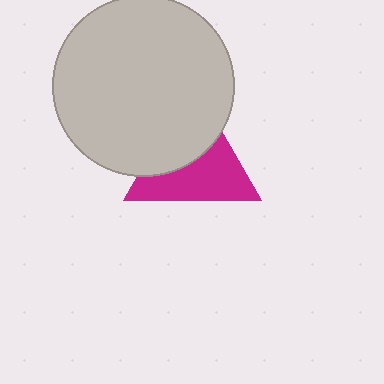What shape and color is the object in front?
The object in front is a light gray circle.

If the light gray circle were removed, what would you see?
You would see the complete magenta triangle.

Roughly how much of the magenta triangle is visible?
About half of it is visible (roughly 55%).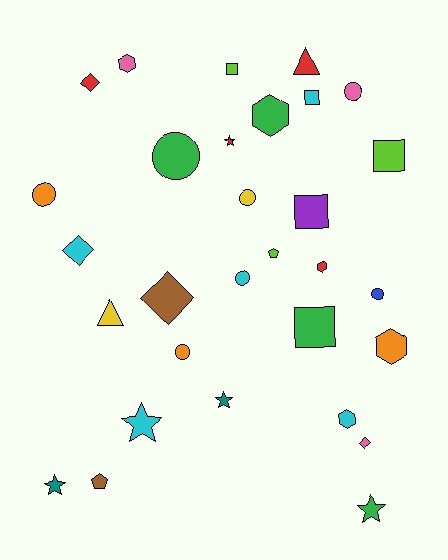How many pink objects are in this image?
There are 3 pink objects.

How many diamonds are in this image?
There are 4 diamonds.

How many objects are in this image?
There are 30 objects.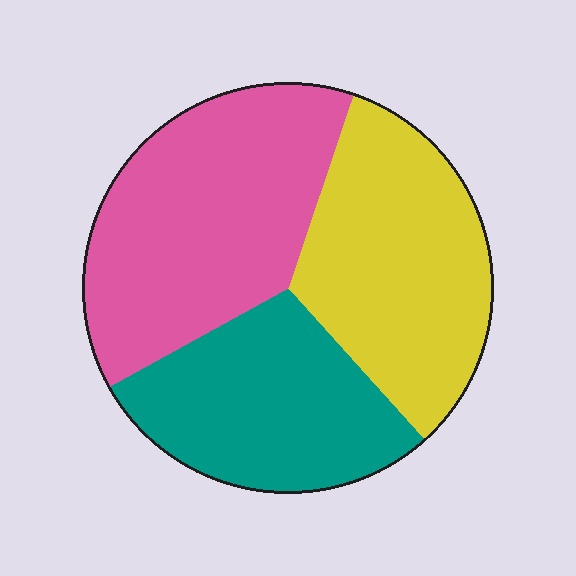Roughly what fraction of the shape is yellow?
Yellow takes up between a sixth and a third of the shape.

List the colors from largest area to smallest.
From largest to smallest: pink, yellow, teal.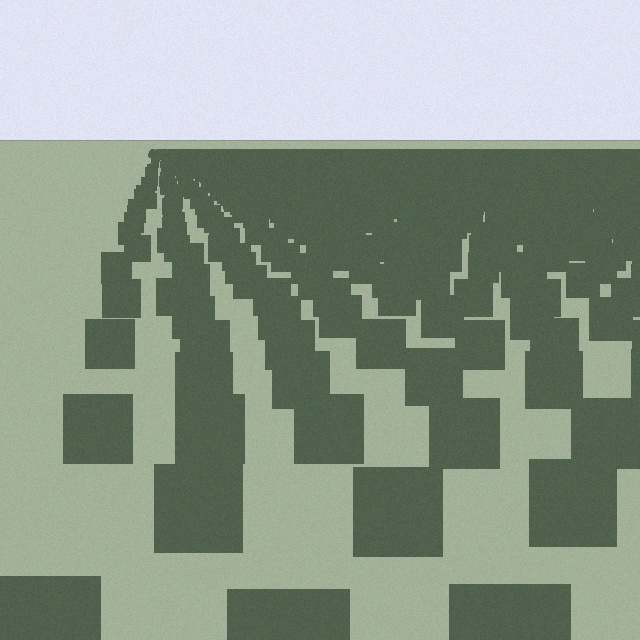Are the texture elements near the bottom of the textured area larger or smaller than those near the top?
Larger. Near the bottom, elements are closer to the viewer and appear at a bigger on-screen size.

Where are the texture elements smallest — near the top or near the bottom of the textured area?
Near the top.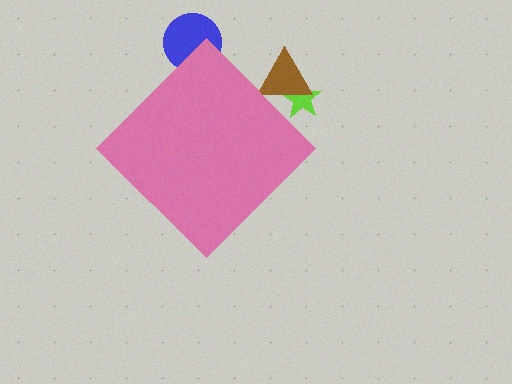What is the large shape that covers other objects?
A pink diamond.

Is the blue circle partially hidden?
Yes, the blue circle is partially hidden behind the pink diamond.